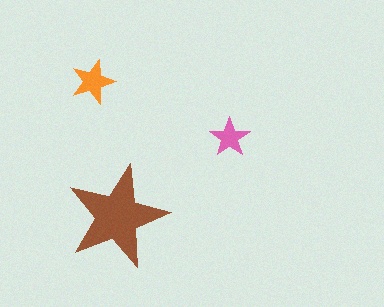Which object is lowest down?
The brown star is bottommost.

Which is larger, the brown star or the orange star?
The brown one.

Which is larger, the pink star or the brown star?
The brown one.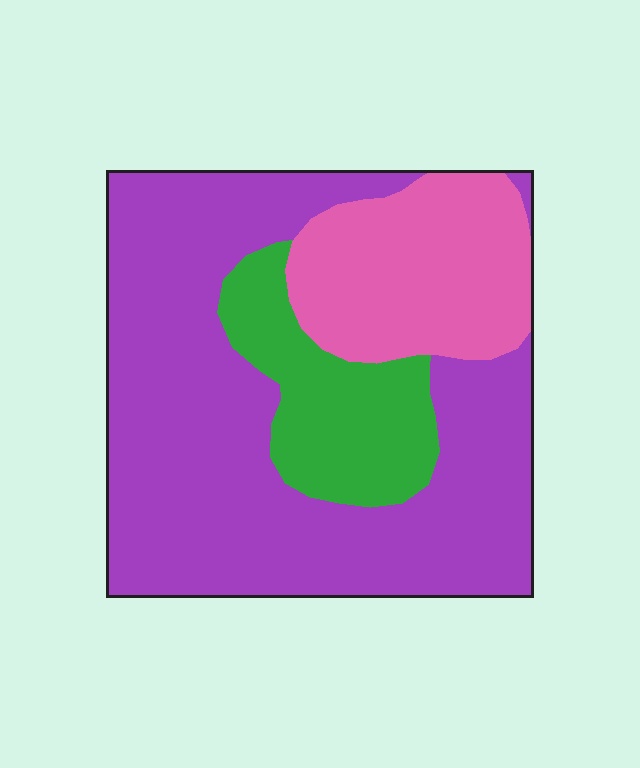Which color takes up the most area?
Purple, at roughly 60%.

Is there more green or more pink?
Pink.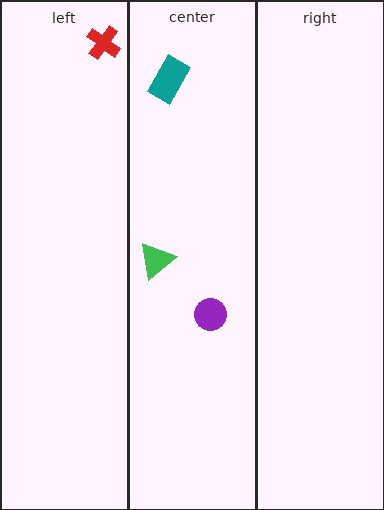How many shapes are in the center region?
3.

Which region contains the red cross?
The left region.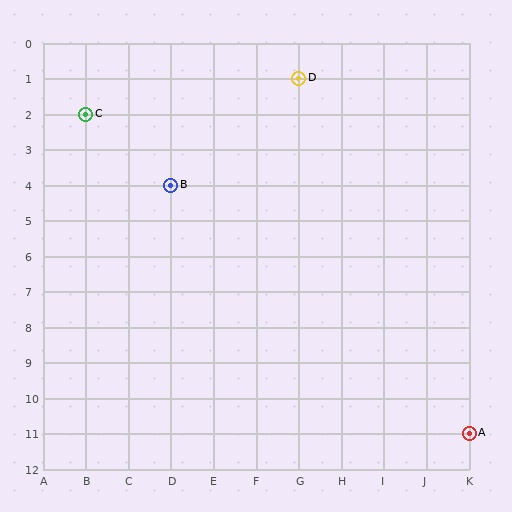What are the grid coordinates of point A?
Point A is at grid coordinates (K, 11).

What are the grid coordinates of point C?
Point C is at grid coordinates (B, 2).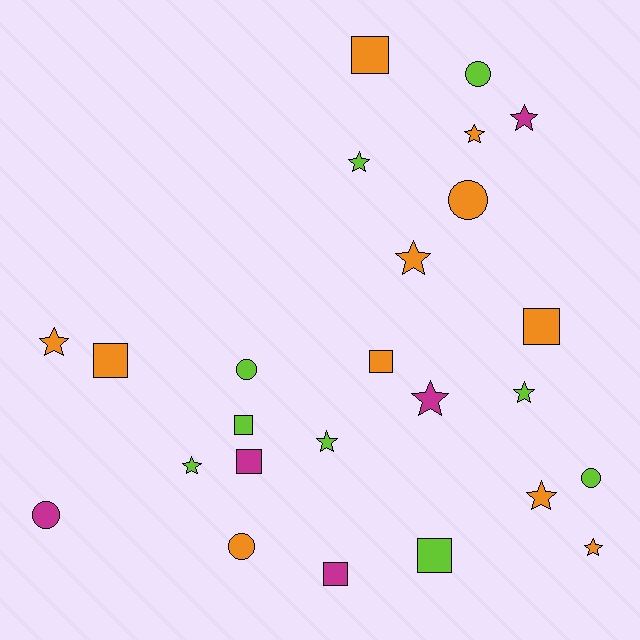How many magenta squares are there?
There are 2 magenta squares.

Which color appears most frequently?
Orange, with 11 objects.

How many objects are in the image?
There are 25 objects.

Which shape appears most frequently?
Star, with 11 objects.